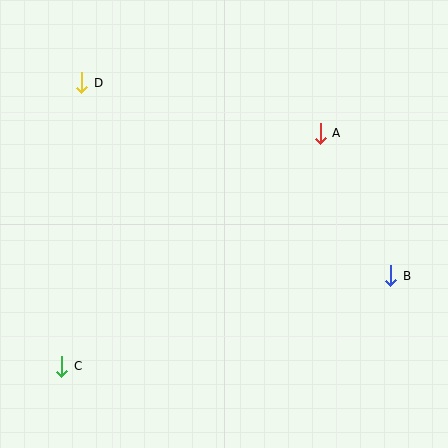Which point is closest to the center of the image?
Point A at (320, 133) is closest to the center.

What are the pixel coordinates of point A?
Point A is at (320, 133).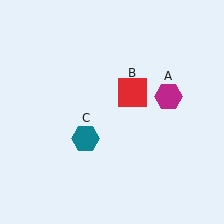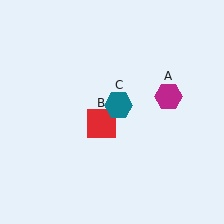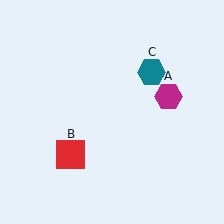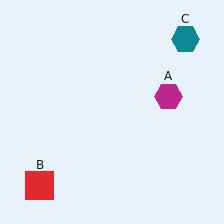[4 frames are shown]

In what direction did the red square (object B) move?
The red square (object B) moved down and to the left.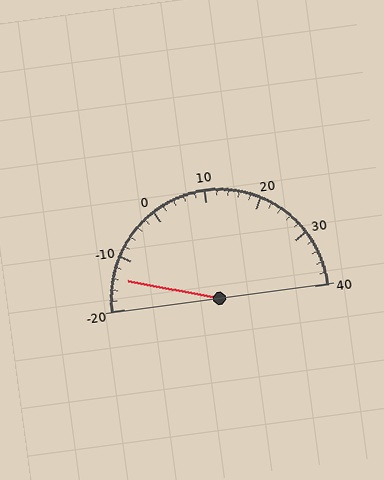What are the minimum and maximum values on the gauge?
The gauge ranges from -20 to 40.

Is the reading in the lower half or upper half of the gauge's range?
The reading is in the lower half of the range (-20 to 40).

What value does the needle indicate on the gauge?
The needle indicates approximately -14.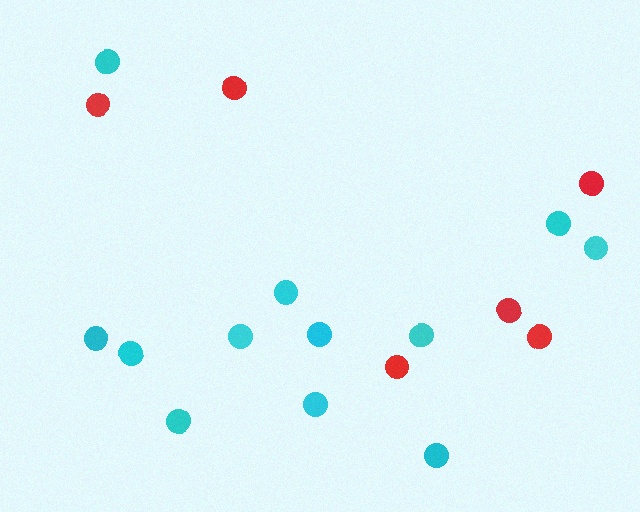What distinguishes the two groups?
There are 2 groups: one group of red circles (6) and one group of cyan circles (12).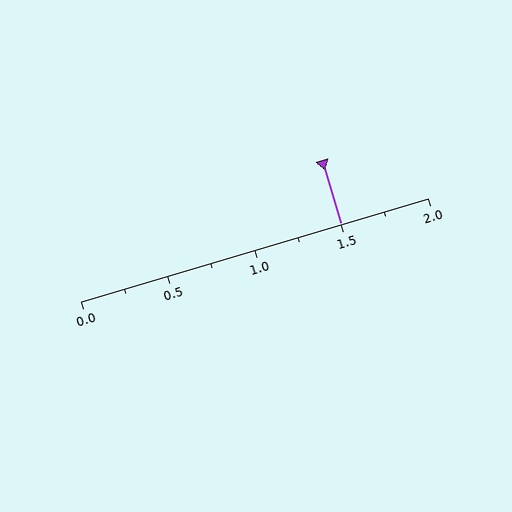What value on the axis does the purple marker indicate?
The marker indicates approximately 1.5.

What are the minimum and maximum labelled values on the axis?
The axis runs from 0.0 to 2.0.